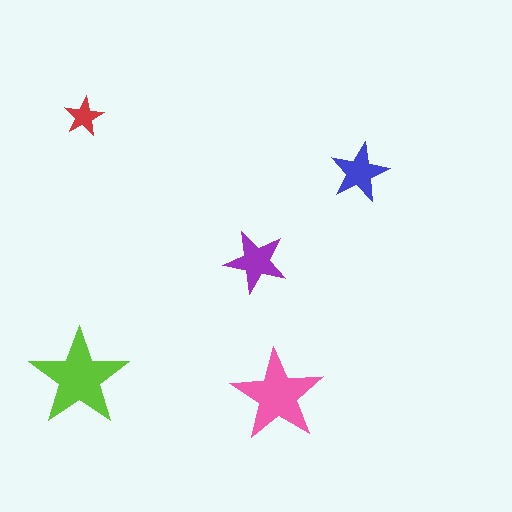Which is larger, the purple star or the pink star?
The pink one.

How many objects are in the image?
There are 5 objects in the image.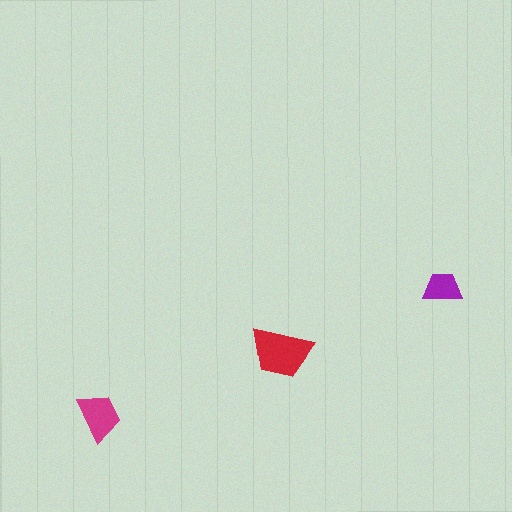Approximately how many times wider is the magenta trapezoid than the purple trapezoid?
About 1.5 times wider.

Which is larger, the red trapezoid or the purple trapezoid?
The red one.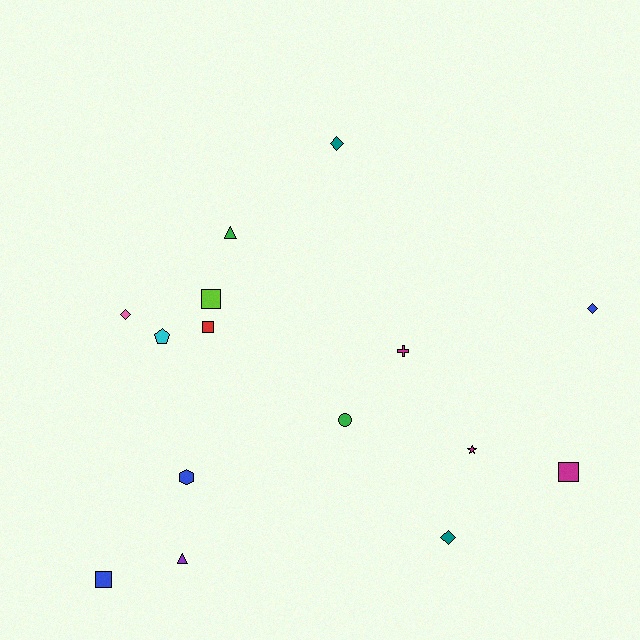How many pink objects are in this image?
There is 1 pink object.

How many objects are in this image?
There are 15 objects.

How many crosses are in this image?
There is 1 cross.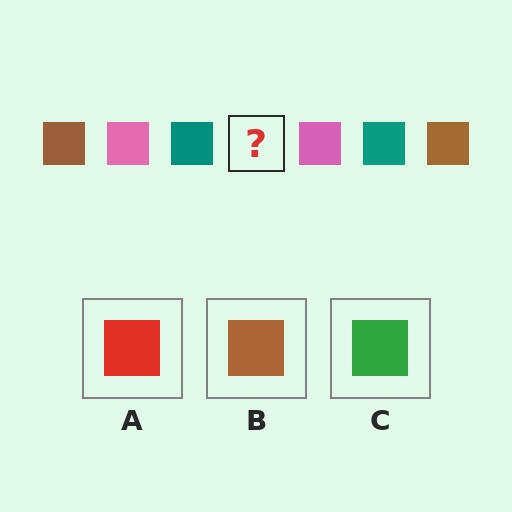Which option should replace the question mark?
Option B.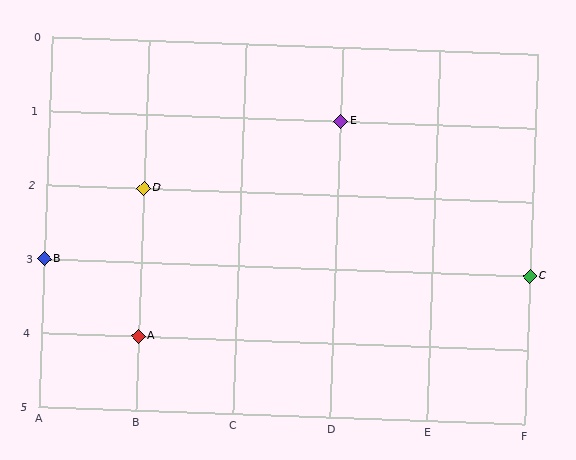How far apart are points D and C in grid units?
Points D and C are 4 columns and 1 row apart (about 4.1 grid units diagonally).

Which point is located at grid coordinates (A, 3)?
Point B is at (A, 3).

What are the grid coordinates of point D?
Point D is at grid coordinates (B, 2).